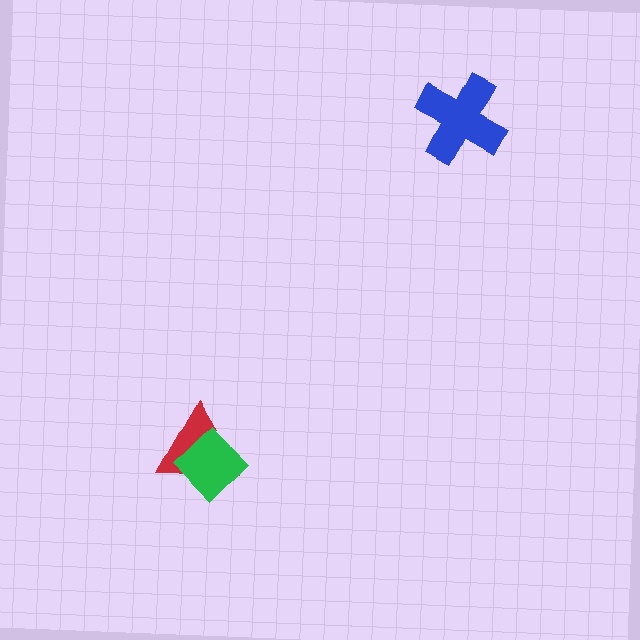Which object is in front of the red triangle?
The green diamond is in front of the red triangle.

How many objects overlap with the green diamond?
1 object overlaps with the green diamond.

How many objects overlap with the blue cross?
0 objects overlap with the blue cross.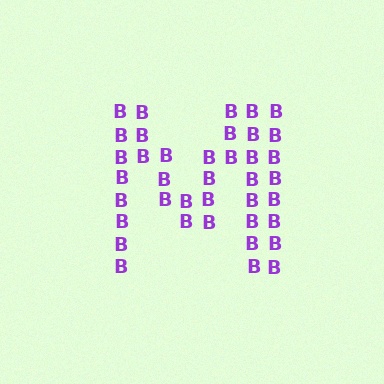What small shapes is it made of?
It is made of small letter B's.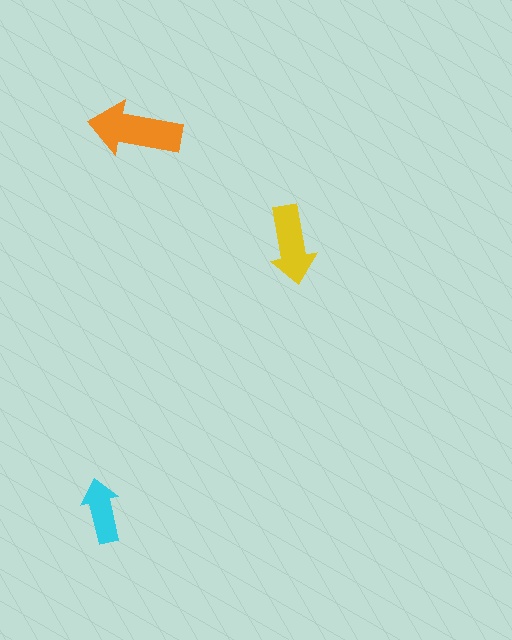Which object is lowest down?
The cyan arrow is bottommost.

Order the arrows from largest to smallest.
the orange one, the yellow one, the cyan one.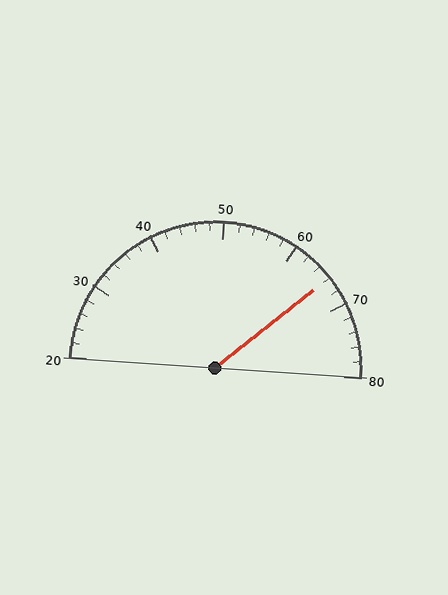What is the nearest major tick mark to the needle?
The nearest major tick mark is 70.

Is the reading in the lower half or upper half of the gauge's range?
The reading is in the upper half of the range (20 to 80).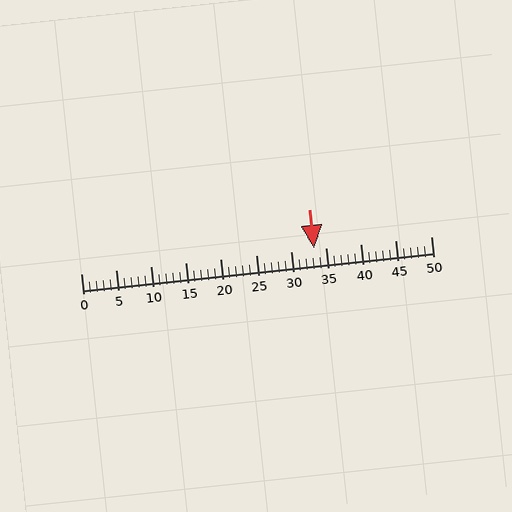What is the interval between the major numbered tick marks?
The major tick marks are spaced 5 units apart.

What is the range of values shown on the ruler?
The ruler shows values from 0 to 50.